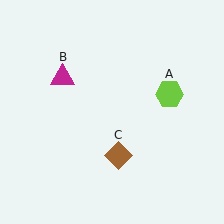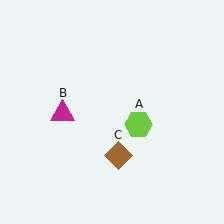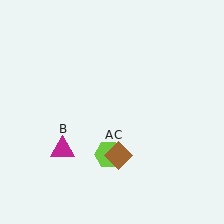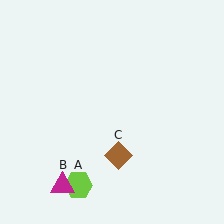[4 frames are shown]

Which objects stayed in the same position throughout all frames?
Brown diamond (object C) remained stationary.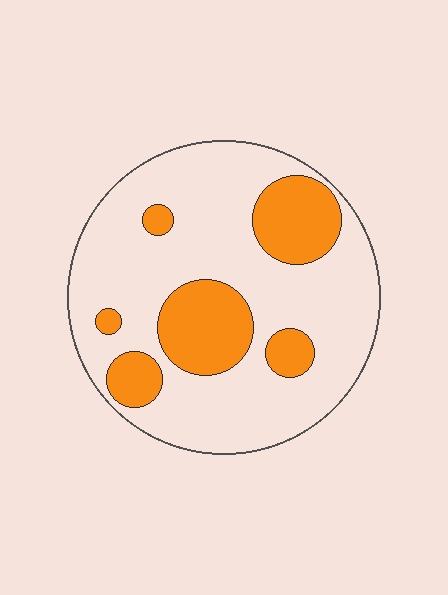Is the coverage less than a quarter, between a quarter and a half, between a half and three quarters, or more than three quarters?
Between a quarter and a half.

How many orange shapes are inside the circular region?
6.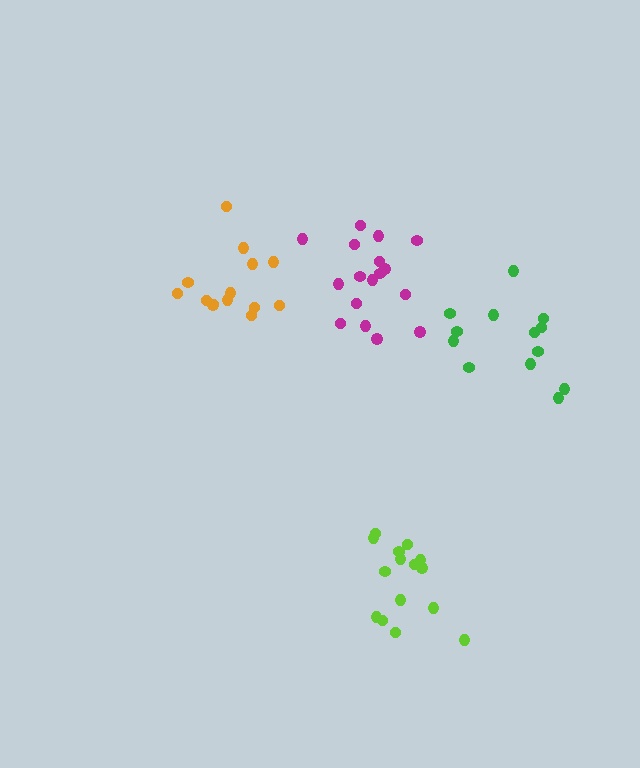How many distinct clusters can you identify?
There are 4 distinct clusters.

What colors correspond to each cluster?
The clusters are colored: orange, green, lime, magenta.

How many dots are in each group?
Group 1: 14 dots, Group 2: 13 dots, Group 3: 15 dots, Group 4: 17 dots (59 total).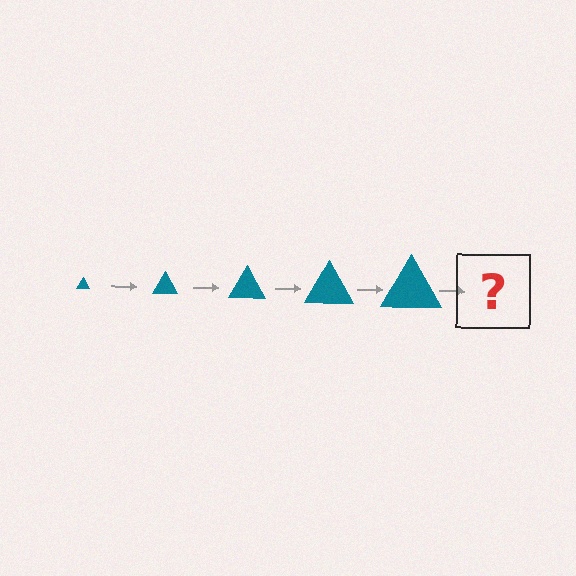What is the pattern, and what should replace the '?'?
The pattern is that the triangle gets progressively larger each step. The '?' should be a teal triangle, larger than the previous one.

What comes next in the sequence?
The next element should be a teal triangle, larger than the previous one.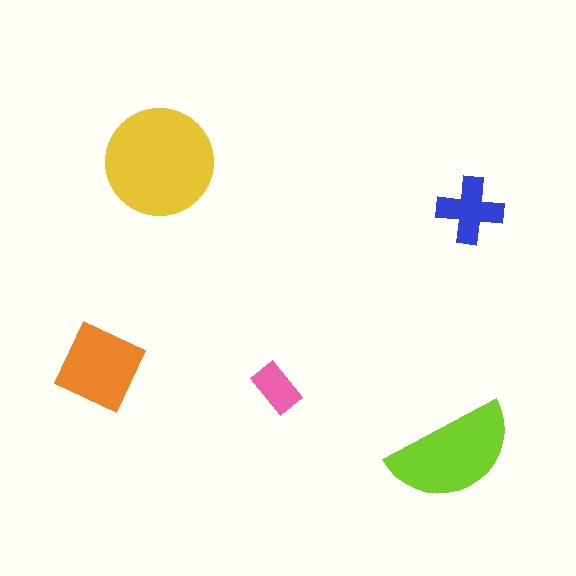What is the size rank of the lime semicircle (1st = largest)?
2nd.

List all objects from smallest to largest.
The pink rectangle, the blue cross, the orange diamond, the lime semicircle, the yellow circle.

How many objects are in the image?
There are 5 objects in the image.